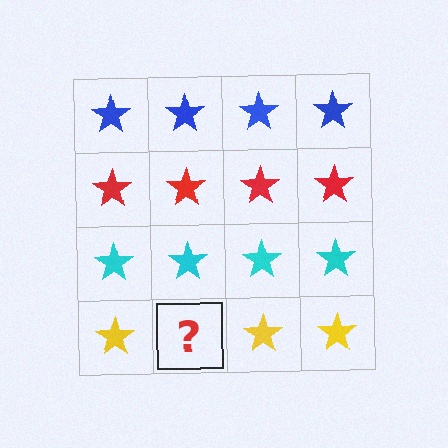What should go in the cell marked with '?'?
The missing cell should contain a yellow star.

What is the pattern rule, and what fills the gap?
The rule is that each row has a consistent color. The gap should be filled with a yellow star.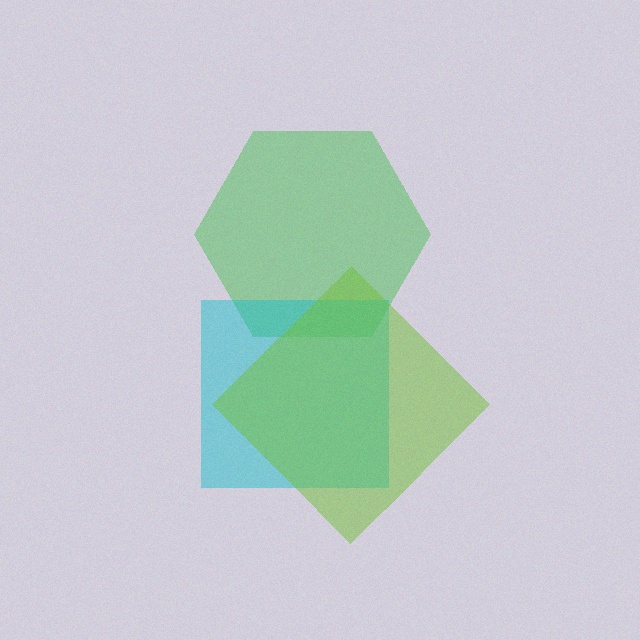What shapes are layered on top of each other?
The layered shapes are: a green hexagon, a cyan square, a lime diamond.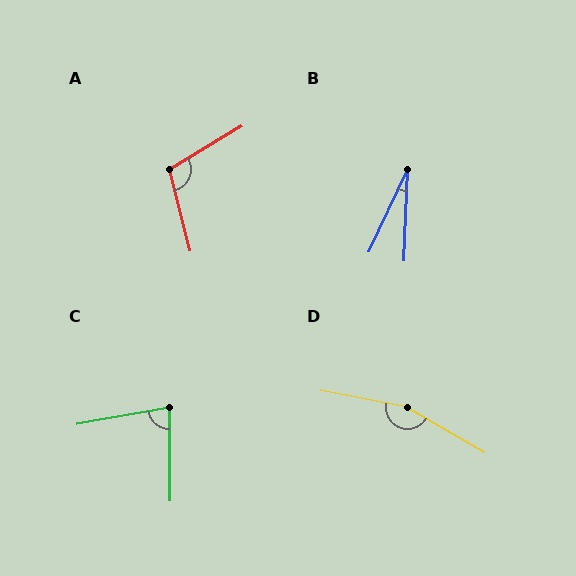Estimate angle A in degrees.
Approximately 107 degrees.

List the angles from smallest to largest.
B (23°), C (80°), A (107°), D (161°).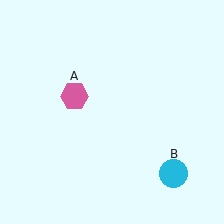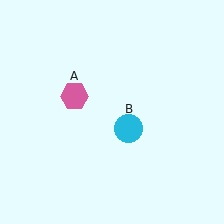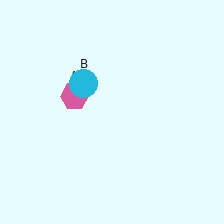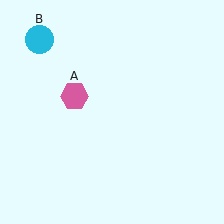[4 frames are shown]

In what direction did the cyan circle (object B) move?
The cyan circle (object B) moved up and to the left.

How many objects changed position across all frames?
1 object changed position: cyan circle (object B).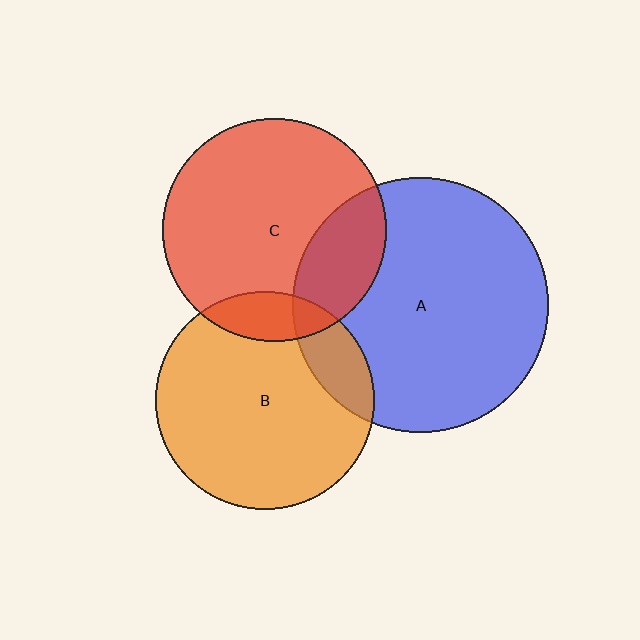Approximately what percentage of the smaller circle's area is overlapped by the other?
Approximately 15%.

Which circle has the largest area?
Circle A (blue).